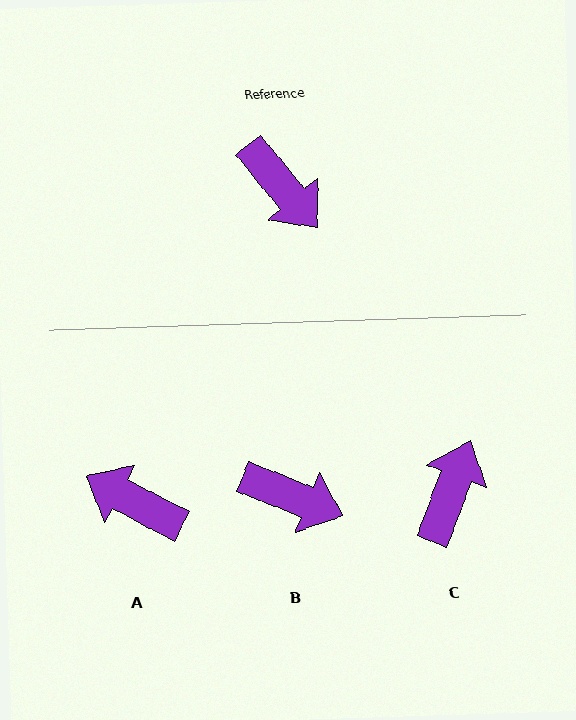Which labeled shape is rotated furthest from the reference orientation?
A, about 158 degrees away.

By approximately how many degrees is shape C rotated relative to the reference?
Approximately 119 degrees counter-clockwise.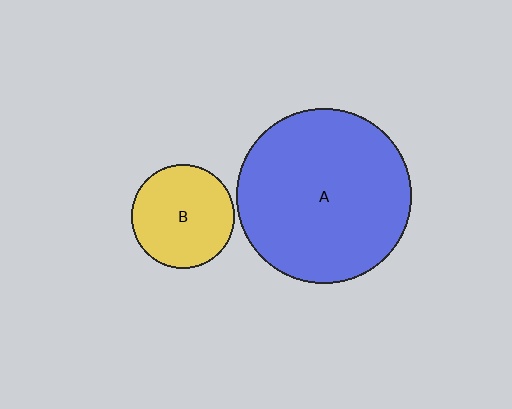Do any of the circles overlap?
No, none of the circles overlap.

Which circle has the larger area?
Circle A (blue).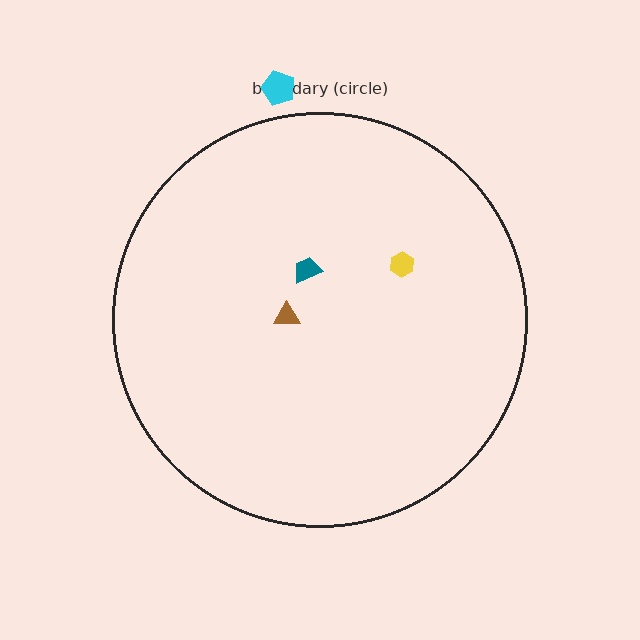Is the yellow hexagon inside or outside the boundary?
Inside.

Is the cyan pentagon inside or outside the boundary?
Outside.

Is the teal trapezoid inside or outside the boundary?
Inside.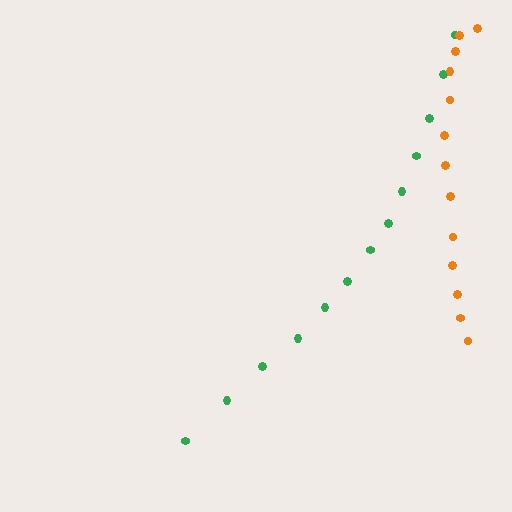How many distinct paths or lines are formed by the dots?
There are 2 distinct paths.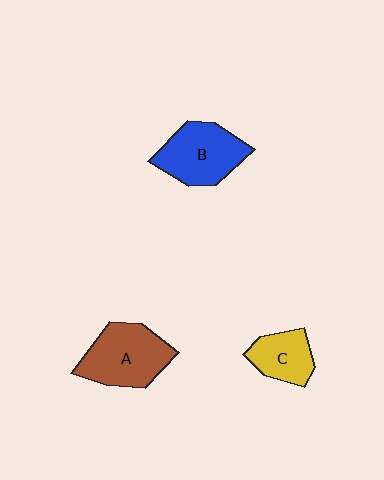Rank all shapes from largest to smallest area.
From largest to smallest: A (brown), B (blue), C (yellow).